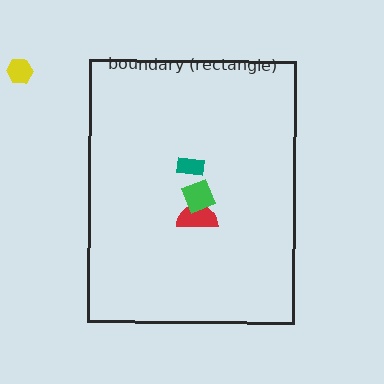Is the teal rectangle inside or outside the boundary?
Inside.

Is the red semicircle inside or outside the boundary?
Inside.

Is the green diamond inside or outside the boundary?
Inside.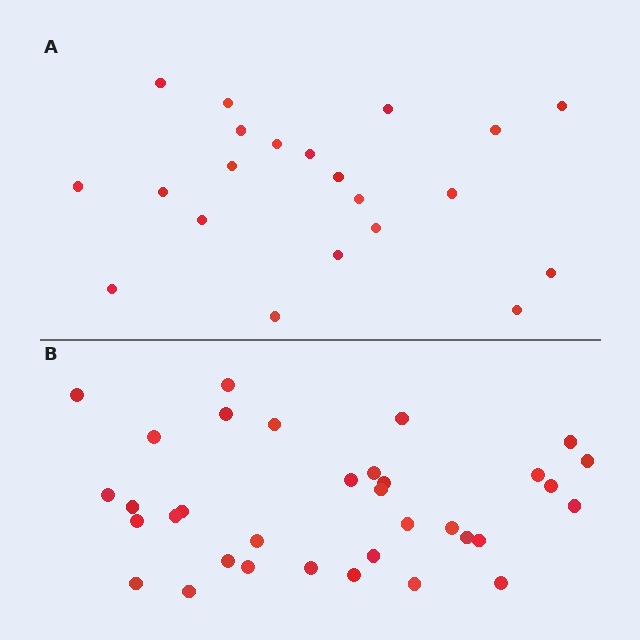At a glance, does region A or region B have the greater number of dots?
Region B (the bottom region) has more dots.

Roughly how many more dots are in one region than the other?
Region B has approximately 15 more dots than region A.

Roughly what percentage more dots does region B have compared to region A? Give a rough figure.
About 60% more.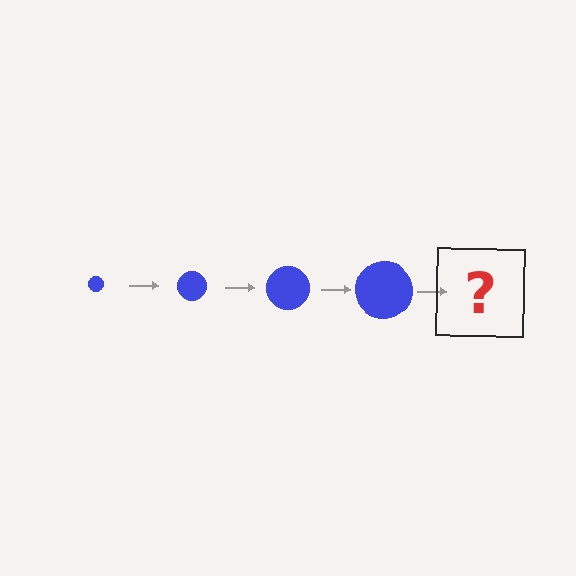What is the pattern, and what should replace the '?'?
The pattern is that the circle gets progressively larger each step. The '?' should be a blue circle, larger than the previous one.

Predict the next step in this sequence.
The next step is a blue circle, larger than the previous one.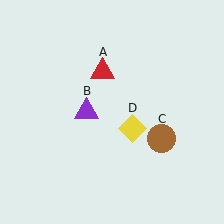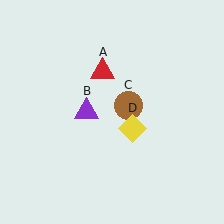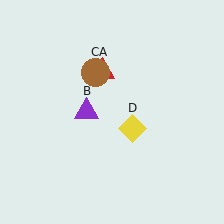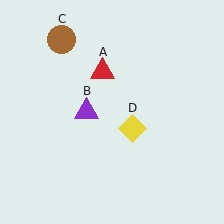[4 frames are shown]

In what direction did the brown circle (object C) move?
The brown circle (object C) moved up and to the left.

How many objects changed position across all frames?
1 object changed position: brown circle (object C).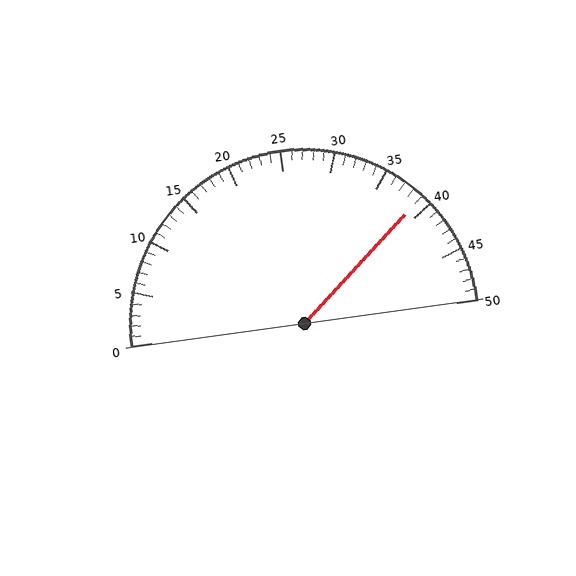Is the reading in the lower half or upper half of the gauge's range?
The reading is in the upper half of the range (0 to 50).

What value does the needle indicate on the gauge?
The needle indicates approximately 39.